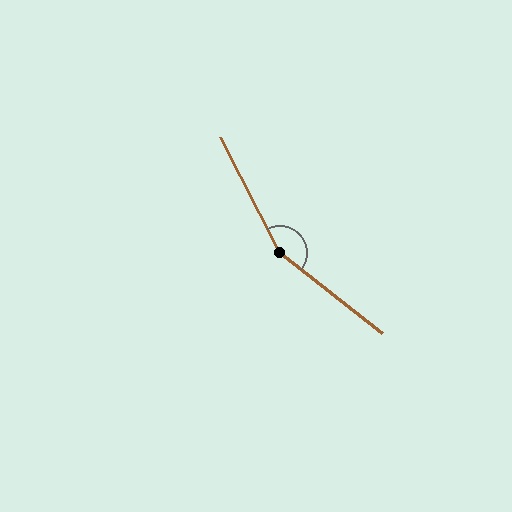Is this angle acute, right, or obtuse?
It is obtuse.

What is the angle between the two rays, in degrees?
Approximately 155 degrees.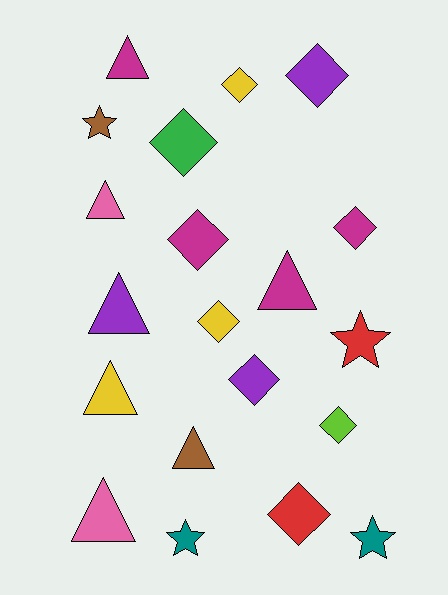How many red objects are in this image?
There are 2 red objects.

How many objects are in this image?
There are 20 objects.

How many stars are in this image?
There are 4 stars.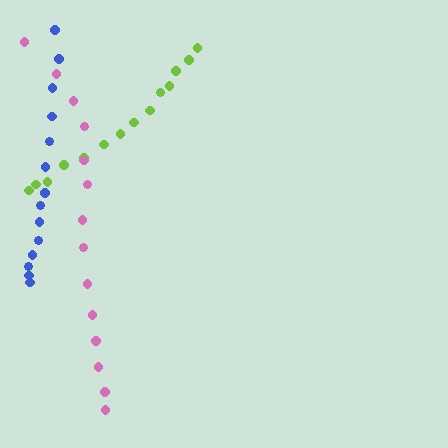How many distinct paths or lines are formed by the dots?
There are 3 distinct paths.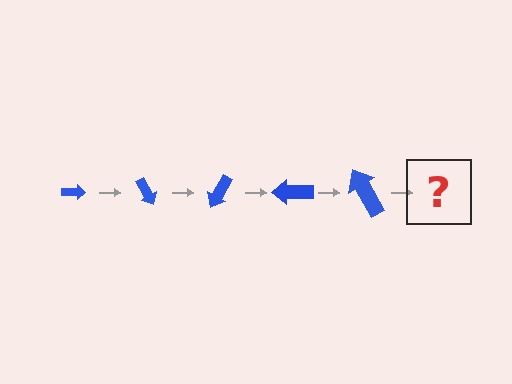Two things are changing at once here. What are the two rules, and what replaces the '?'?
The two rules are that the arrow grows larger each step and it rotates 60 degrees each step. The '?' should be an arrow, larger than the previous one and rotated 300 degrees from the start.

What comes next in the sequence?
The next element should be an arrow, larger than the previous one and rotated 300 degrees from the start.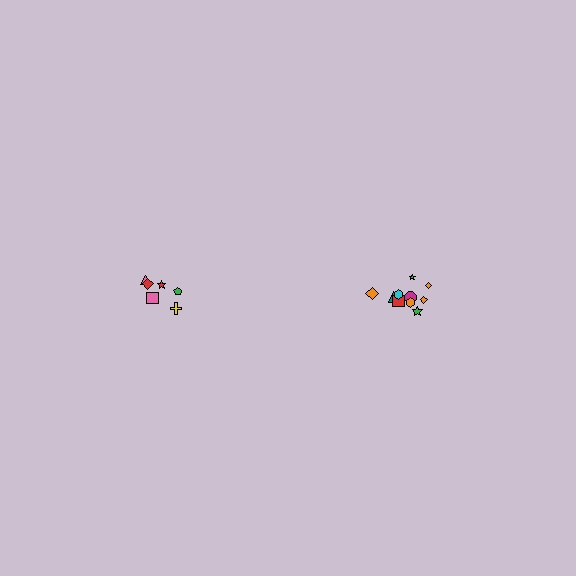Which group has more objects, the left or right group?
The right group.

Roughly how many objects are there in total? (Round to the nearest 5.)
Roughly 15 objects in total.